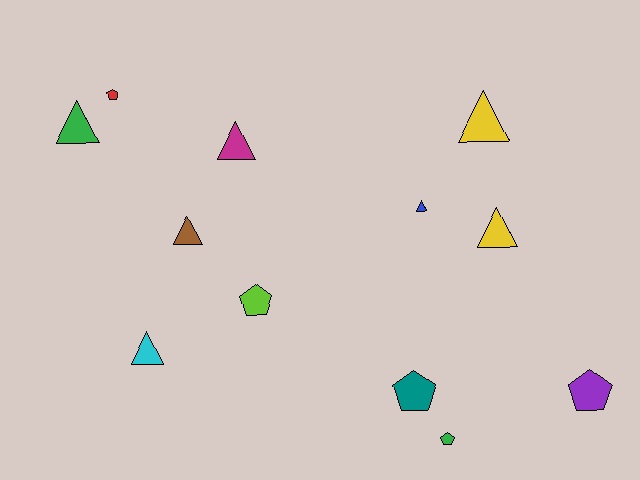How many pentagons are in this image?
There are 5 pentagons.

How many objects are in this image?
There are 12 objects.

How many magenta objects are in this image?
There is 1 magenta object.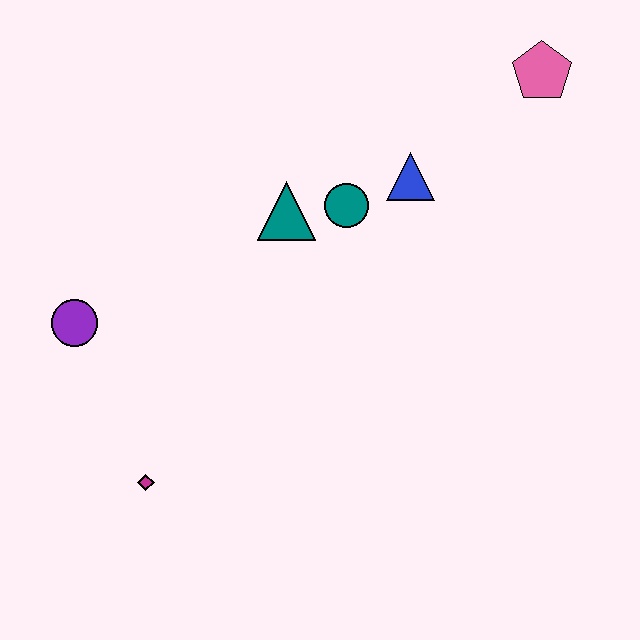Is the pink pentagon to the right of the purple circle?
Yes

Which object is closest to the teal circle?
The teal triangle is closest to the teal circle.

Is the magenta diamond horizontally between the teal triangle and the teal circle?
No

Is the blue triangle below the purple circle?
No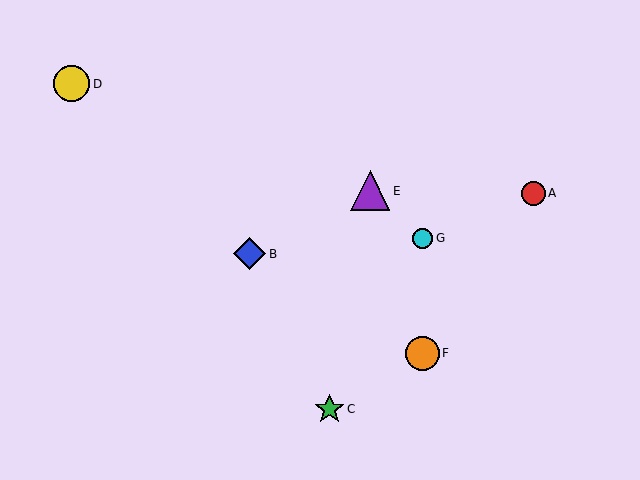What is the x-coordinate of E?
Object E is at x≈370.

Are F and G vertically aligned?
Yes, both are at x≈422.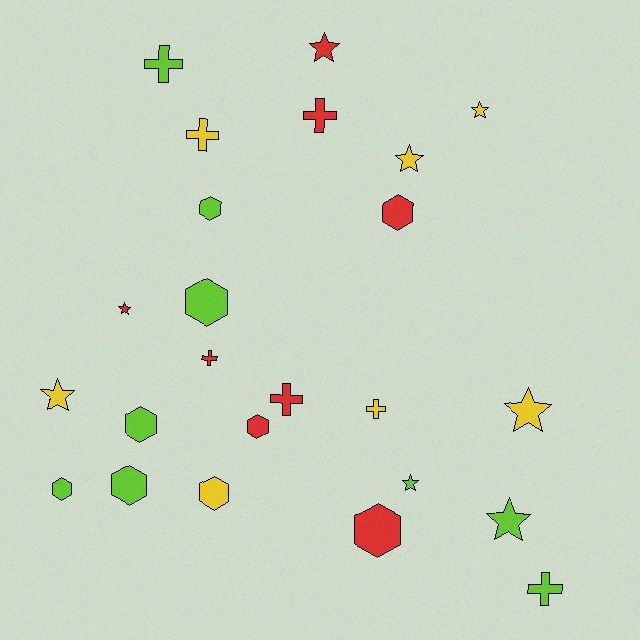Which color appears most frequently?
Lime, with 9 objects.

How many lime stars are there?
There are 2 lime stars.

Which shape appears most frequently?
Hexagon, with 9 objects.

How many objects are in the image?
There are 24 objects.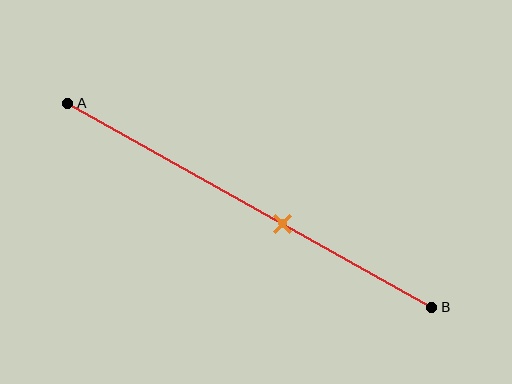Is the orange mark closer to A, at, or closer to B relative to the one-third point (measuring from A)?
The orange mark is closer to point B than the one-third point of segment AB.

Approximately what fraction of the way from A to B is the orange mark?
The orange mark is approximately 60% of the way from A to B.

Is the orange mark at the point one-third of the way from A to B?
No, the mark is at about 60% from A, not at the 33% one-third point.